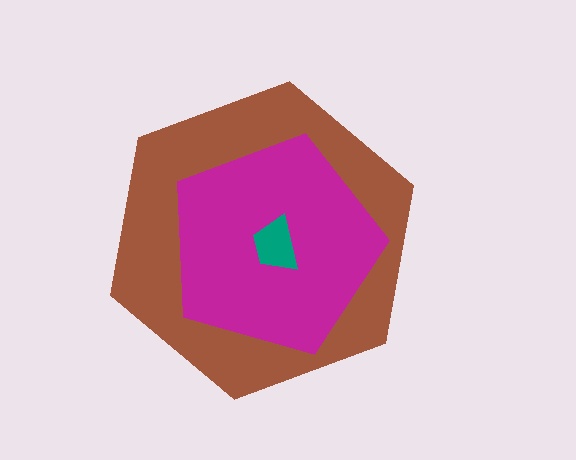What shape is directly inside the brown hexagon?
The magenta pentagon.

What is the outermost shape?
The brown hexagon.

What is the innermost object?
The teal trapezoid.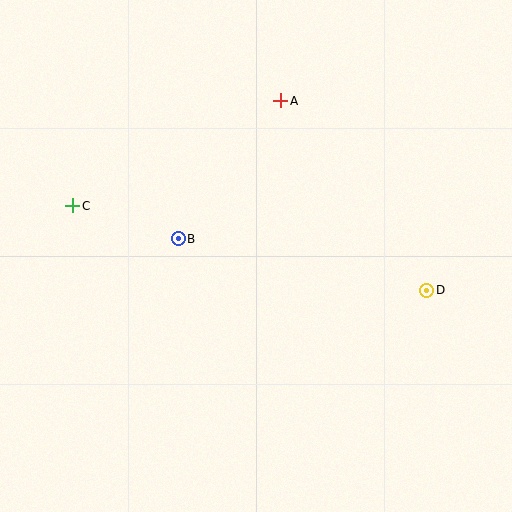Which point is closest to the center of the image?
Point B at (178, 239) is closest to the center.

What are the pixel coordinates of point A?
Point A is at (281, 101).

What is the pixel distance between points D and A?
The distance between D and A is 239 pixels.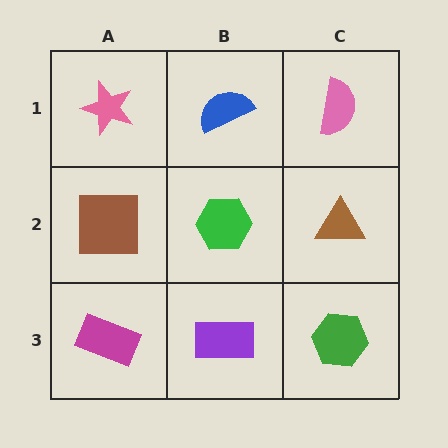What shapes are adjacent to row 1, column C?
A brown triangle (row 2, column C), a blue semicircle (row 1, column B).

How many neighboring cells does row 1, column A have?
2.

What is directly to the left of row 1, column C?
A blue semicircle.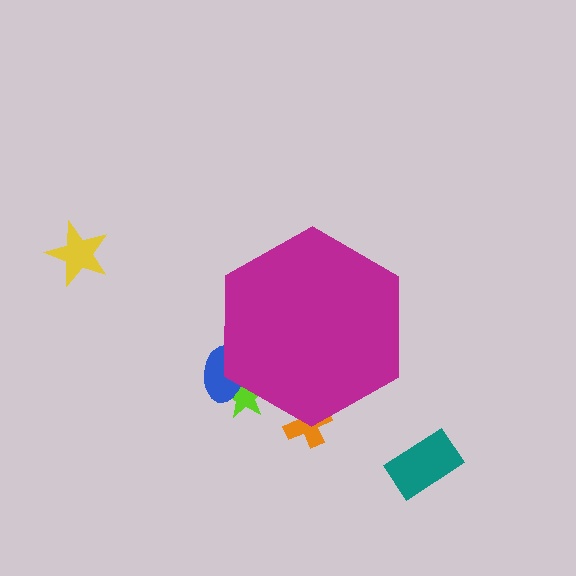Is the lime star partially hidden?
Yes, the lime star is partially hidden behind the magenta hexagon.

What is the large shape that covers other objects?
A magenta hexagon.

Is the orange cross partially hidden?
Yes, the orange cross is partially hidden behind the magenta hexagon.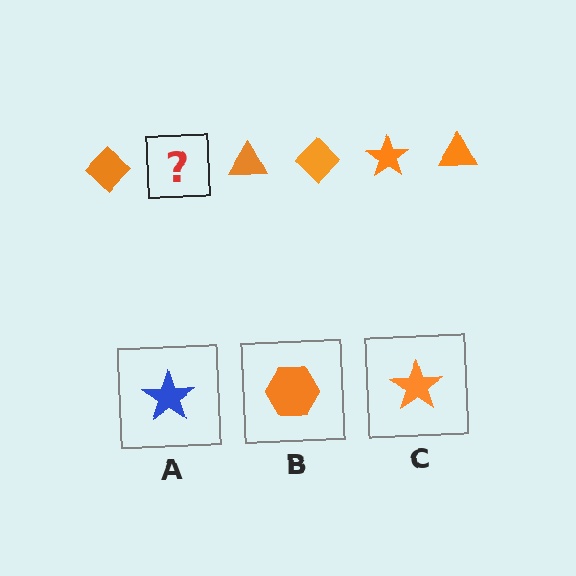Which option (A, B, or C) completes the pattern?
C.